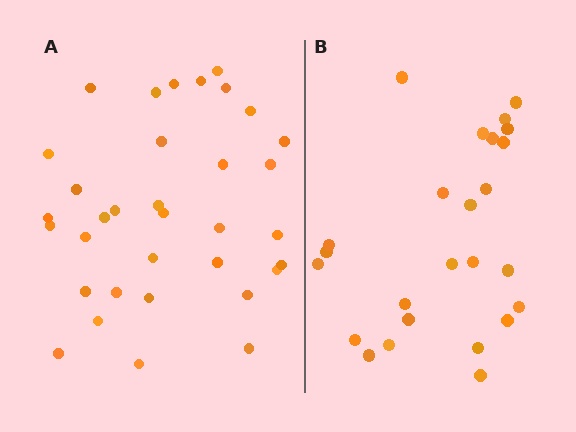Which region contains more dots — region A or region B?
Region A (the left region) has more dots.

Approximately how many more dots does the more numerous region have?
Region A has roughly 8 or so more dots than region B.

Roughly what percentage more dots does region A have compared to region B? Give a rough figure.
About 35% more.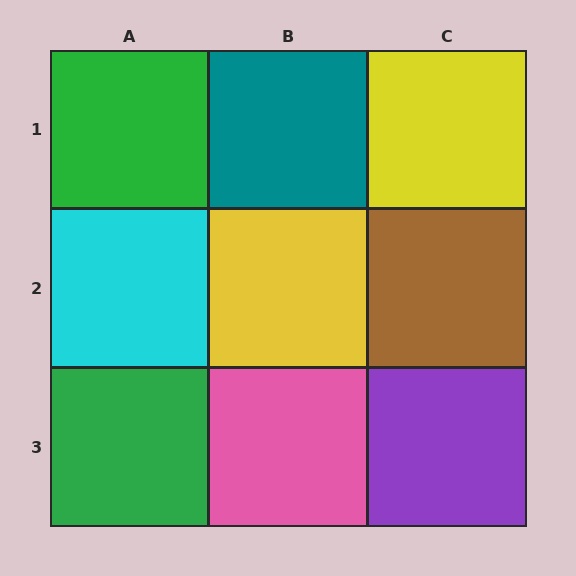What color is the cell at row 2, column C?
Brown.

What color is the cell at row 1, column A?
Green.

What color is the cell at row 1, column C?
Yellow.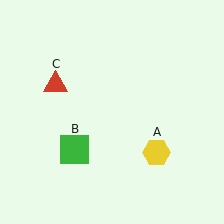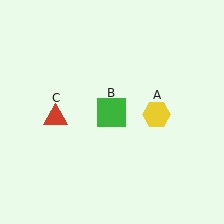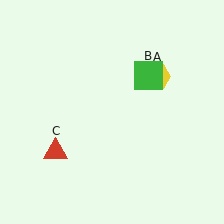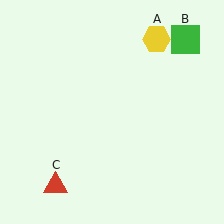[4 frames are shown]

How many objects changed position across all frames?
3 objects changed position: yellow hexagon (object A), green square (object B), red triangle (object C).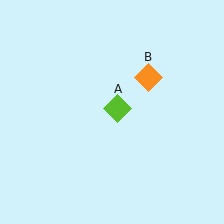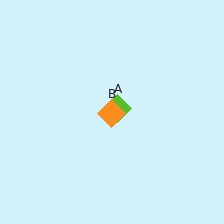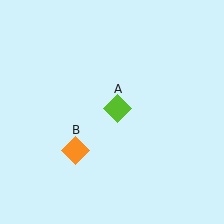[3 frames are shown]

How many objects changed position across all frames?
1 object changed position: orange diamond (object B).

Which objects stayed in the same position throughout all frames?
Lime diamond (object A) remained stationary.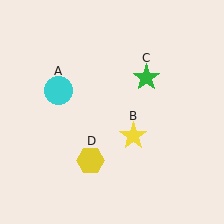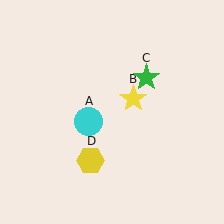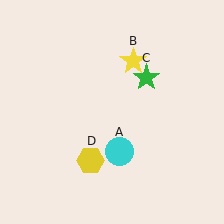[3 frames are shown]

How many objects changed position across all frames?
2 objects changed position: cyan circle (object A), yellow star (object B).